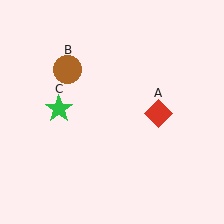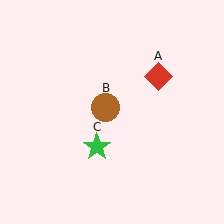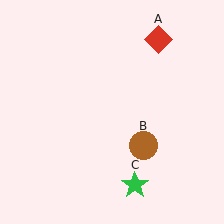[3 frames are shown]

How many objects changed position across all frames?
3 objects changed position: red diamond (object A), brown circle (object B), green star (object C).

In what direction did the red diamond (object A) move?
The red diamond (object A) moved up.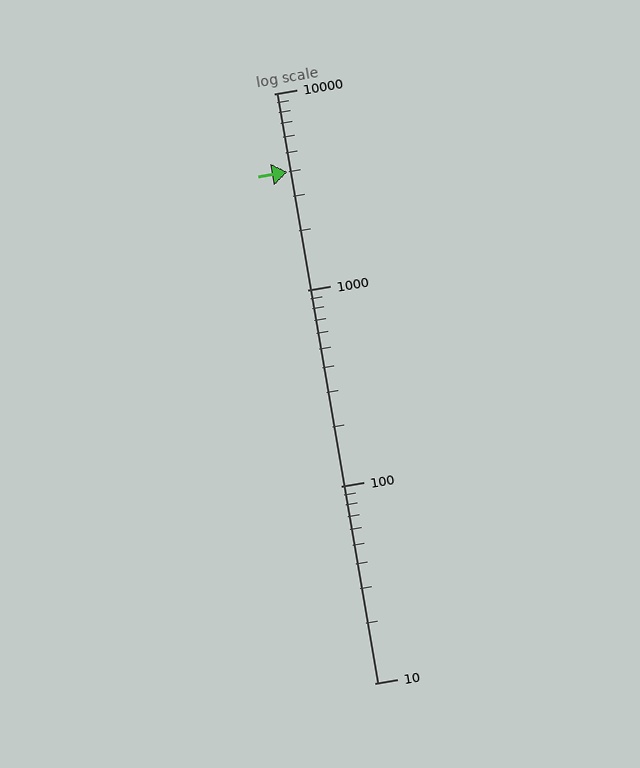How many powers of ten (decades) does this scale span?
The scale spans 3 decades, from 10 to 10000.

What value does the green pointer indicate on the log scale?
The pointer indicates approximately 4000.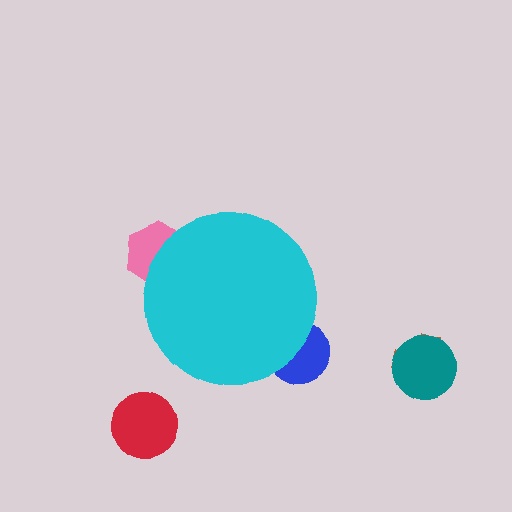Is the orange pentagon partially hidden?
Yes, the orange pentagon is partially hidden behind the cyan circle.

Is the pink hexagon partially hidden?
Yes, the pink hexagon is partially hidden behind the cyan circle.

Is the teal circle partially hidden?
No, the teal circle is fully visible.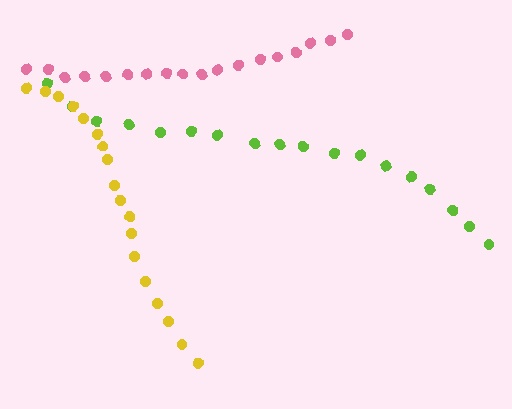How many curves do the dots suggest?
There are 3 distinct paths.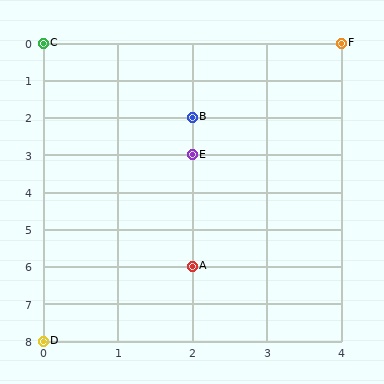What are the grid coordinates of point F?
Point F is at grid coordinates (4, 0).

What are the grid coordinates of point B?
Point B is at grid coordinates (2, 2).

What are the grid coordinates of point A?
Point A is at grid coordinates (2, 6).